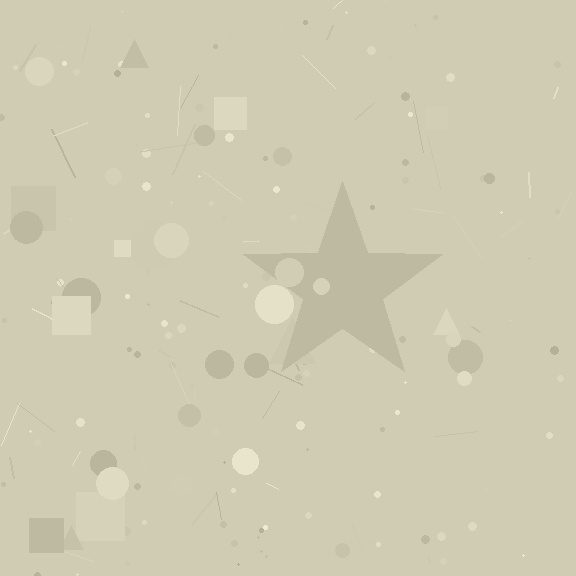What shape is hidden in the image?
A star is hidden in the image.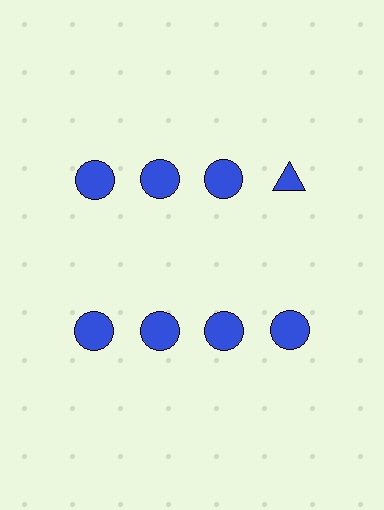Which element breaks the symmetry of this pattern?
The blue triangle in the top row, second from right column breaks the symmetry. All other shapes are blue circles.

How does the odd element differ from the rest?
It has a different shape: triangle instead of circle.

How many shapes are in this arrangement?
There are 8 shapes arranged in a grid pattern.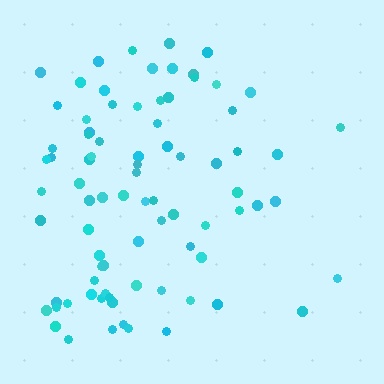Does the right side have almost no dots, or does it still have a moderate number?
Still a moderate number, just noticeably fewer than the left.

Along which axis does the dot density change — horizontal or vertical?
Horizontal.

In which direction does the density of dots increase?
From right to left, with the left side densest.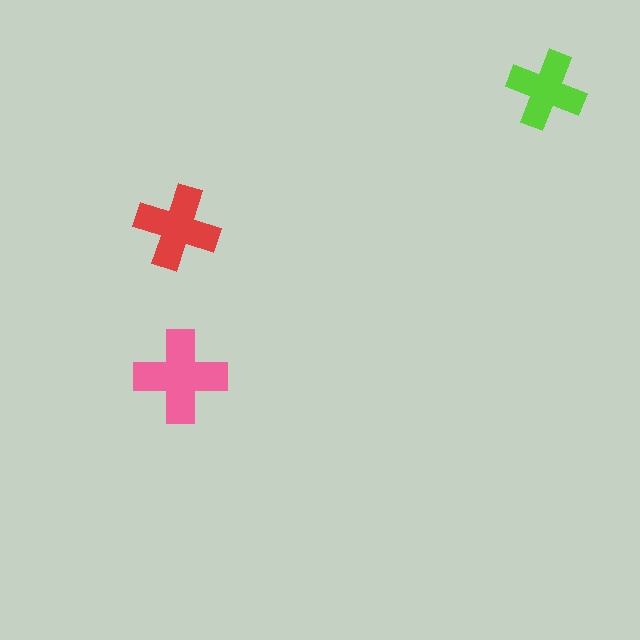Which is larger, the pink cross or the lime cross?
The pink one.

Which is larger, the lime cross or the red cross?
The red one.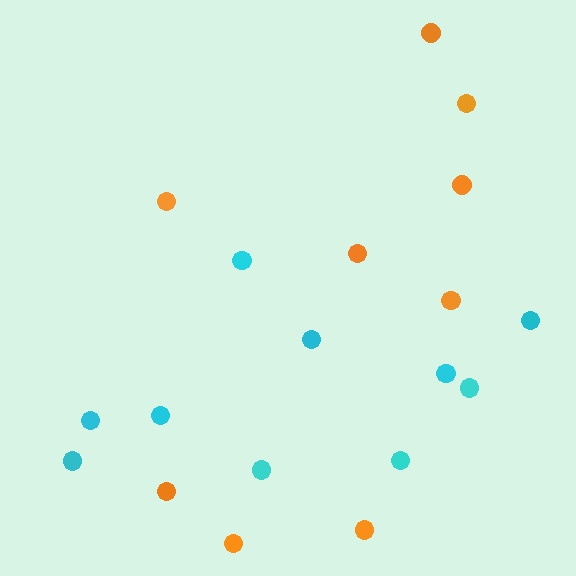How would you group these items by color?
There are 2 groups: one group of orange circles (9) and one group of cyan circles (10).